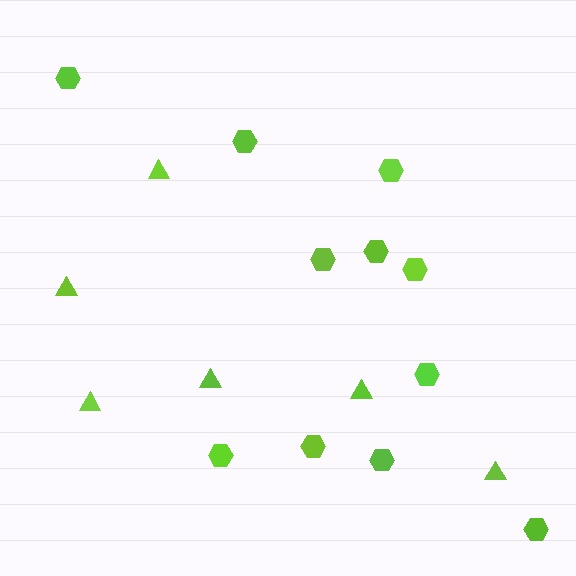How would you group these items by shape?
There are 2 groups: one group of triangles (6) and one group of hexagons (11).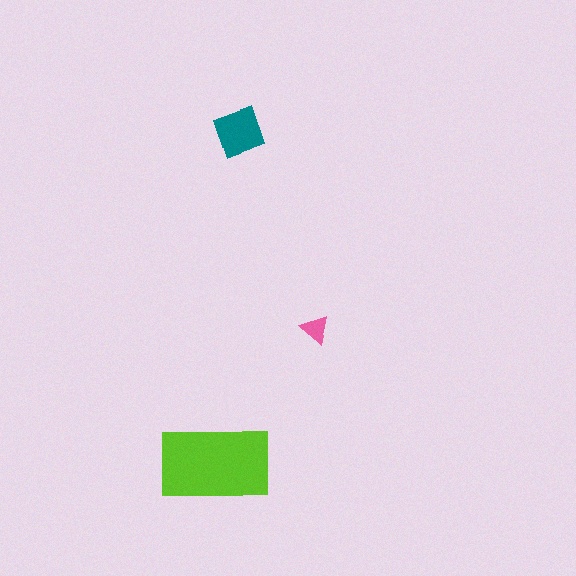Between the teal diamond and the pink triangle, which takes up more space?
The teal diamond.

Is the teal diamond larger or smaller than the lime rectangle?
Smaller.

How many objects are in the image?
There are 3 objects in the image.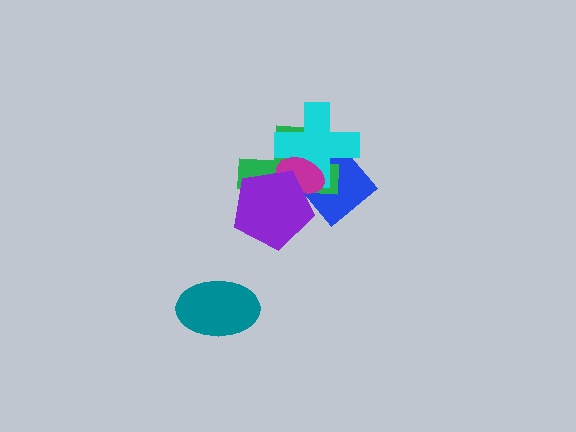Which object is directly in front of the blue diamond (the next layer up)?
The green cross is directly in front of the blue diamond.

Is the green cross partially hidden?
Yes, it is partially covered by another shape.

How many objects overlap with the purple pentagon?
3 objects overlap with the purple pentagon.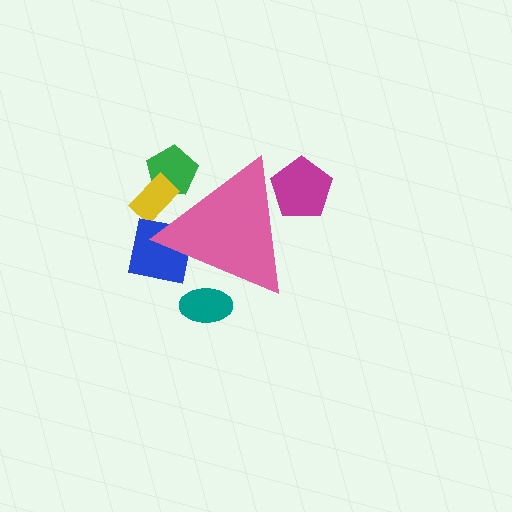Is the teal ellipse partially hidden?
Yes, the teal ellipse is partially hidden behind the pink triangle.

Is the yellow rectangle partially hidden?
Yes, the yellow rectangle is partially hidden behind the pink triangle.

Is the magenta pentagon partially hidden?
Yes, the magenta pentagon is partially hidden behind the pink triangle.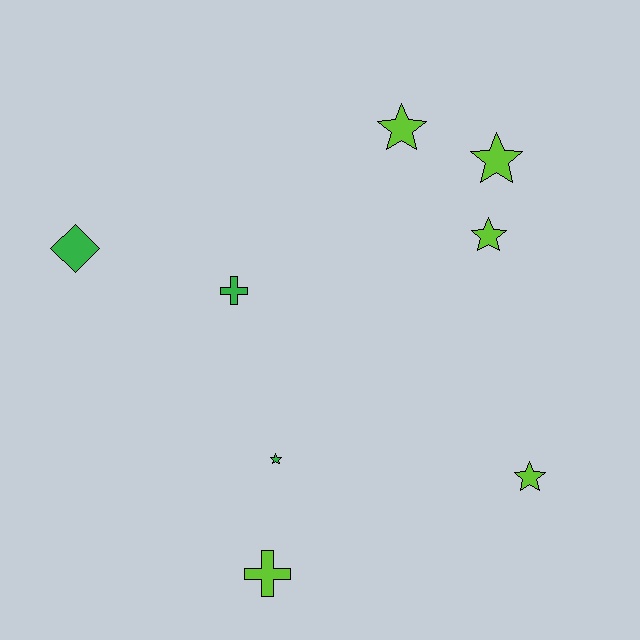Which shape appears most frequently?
Star, with 5 objects.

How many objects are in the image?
There are 8 objects.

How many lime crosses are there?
There is 1 lime cross.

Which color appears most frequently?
Lime, with 5 objects.